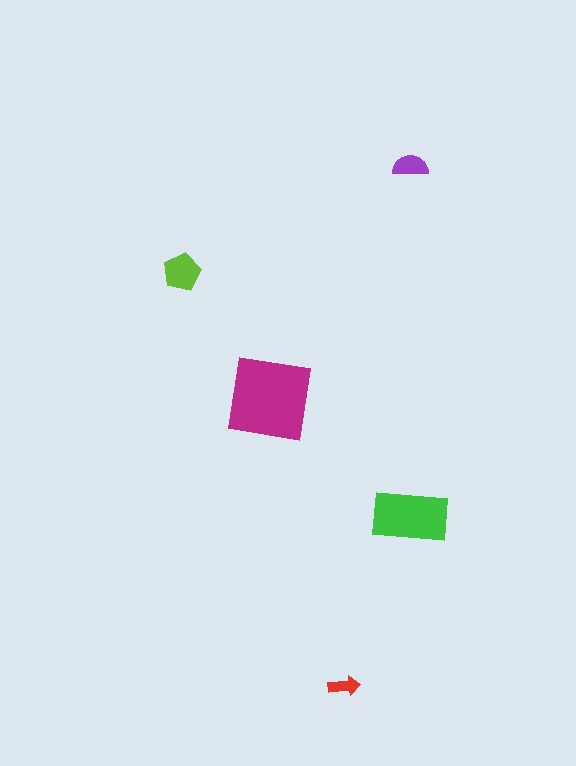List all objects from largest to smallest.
The magenta square, the green rectangle, the lime pentagon, the purple semicircle, the red arrow.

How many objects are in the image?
There are 5 objects in the image.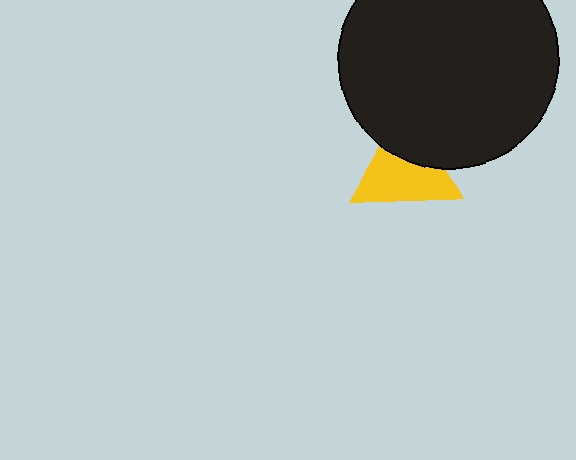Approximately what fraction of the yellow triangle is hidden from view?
Roughly 35% of the yellow triangle is hidden behind the black circle.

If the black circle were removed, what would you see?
You would see the complete yellow triangle.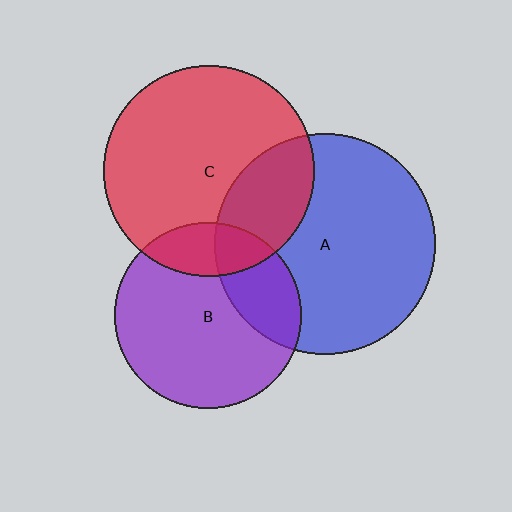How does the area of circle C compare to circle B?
Approximately 1.3 times.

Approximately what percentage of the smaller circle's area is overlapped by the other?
Approximately 25%.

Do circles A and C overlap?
Yes.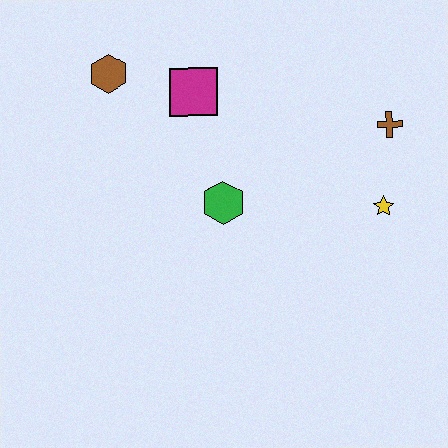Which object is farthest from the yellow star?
The brown hexagon is farthest from the yellow star.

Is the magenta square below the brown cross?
No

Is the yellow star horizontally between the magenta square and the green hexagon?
No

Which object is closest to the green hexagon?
The magenta square is closest to the green hexagon.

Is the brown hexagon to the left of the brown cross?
Yes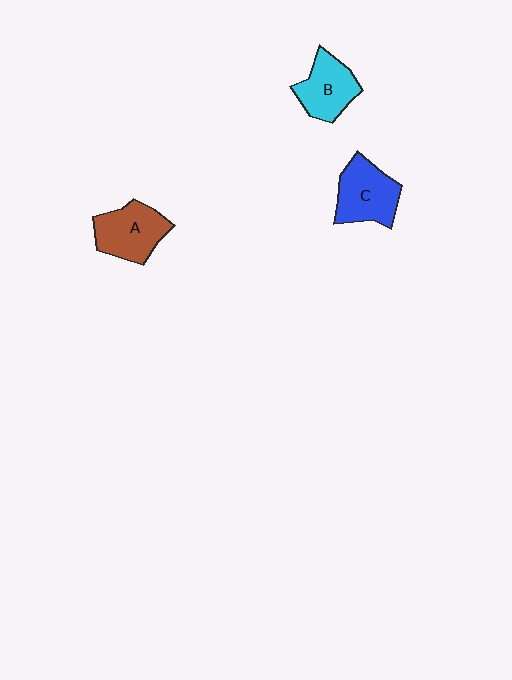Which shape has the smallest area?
Shape B (cyan).